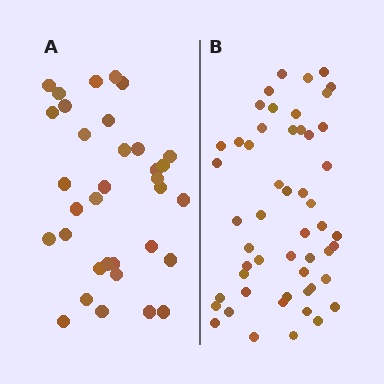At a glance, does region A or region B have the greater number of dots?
Region B (the right region) has more dots.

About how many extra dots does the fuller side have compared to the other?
Region B has approximately 20 more dots than region A.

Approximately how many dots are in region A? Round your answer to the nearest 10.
About 30 dots. (The exact count is 34, which rounds to 30.)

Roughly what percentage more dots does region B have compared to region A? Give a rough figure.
About 55% more.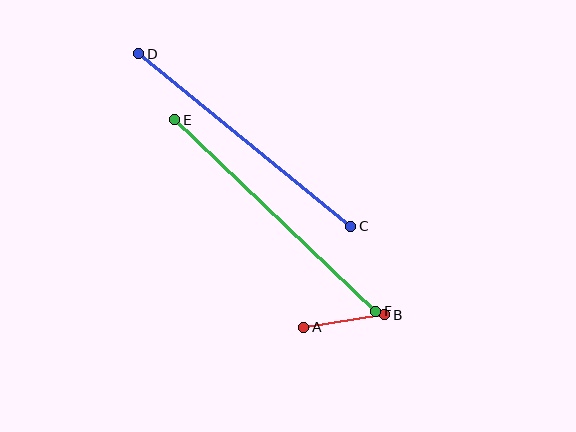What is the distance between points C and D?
The distance is approximately 273 pixels.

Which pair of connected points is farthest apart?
Points E and F are farthest apart.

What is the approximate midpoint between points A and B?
The midpoint is at approximately (344, 321) pixels.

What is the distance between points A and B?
The distance is approximately 82 pixels.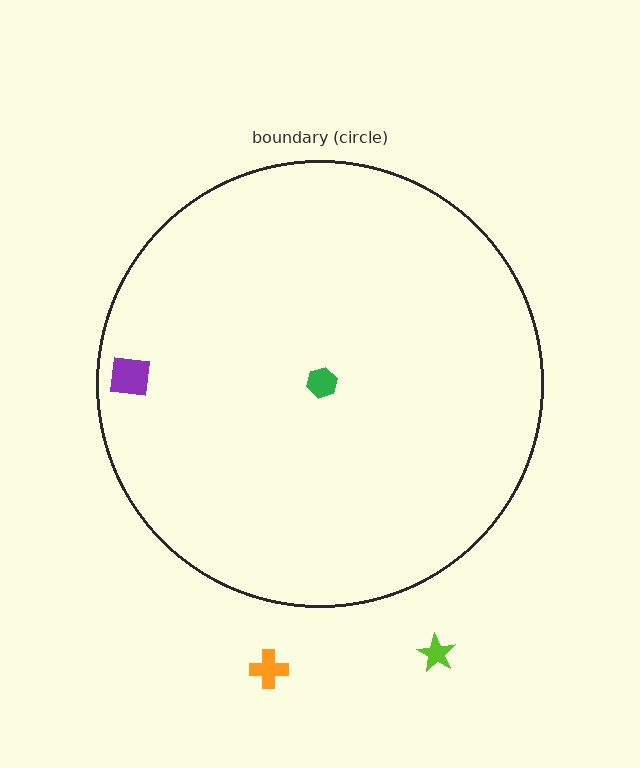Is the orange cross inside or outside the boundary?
Outside.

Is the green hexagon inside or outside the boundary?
Inside.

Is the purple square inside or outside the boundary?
Inside.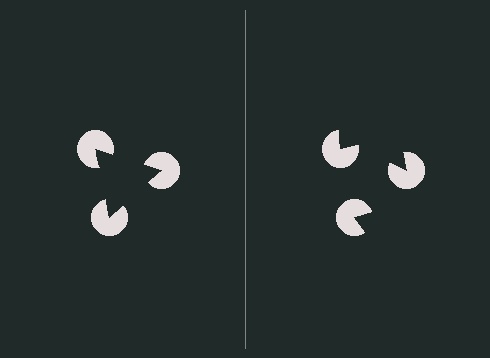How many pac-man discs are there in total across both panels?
6 — 3 on each side.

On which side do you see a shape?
An illusory triangle appears on the left side. On the right side the wedge cuts are rotated, so no coherent shape forms.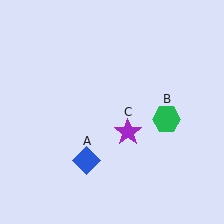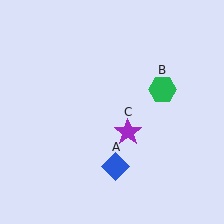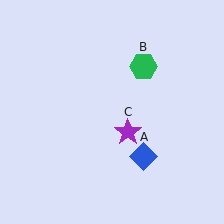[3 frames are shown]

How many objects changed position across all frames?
2 objects changed position: blue diamond (object A), green hexagon (object B).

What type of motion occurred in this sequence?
The blue diamond (object A), green hexagon (object B) rotated counterclockwise around the center of the scene.